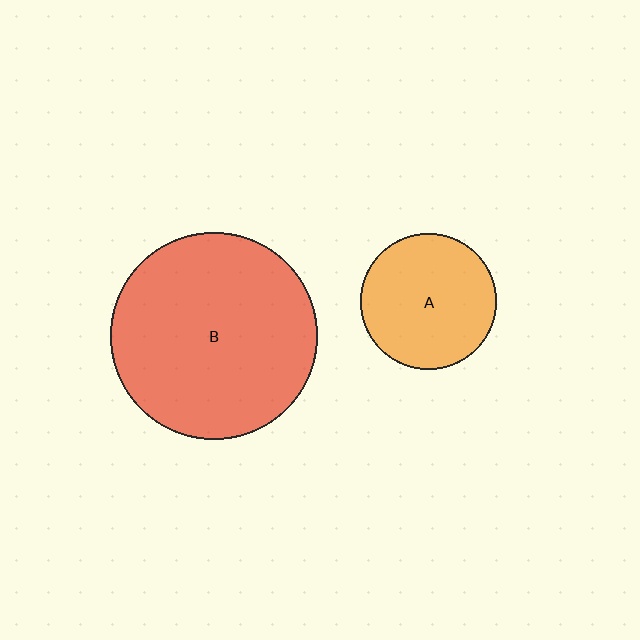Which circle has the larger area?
Circle B (red).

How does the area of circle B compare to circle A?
Approximately 2.3 times.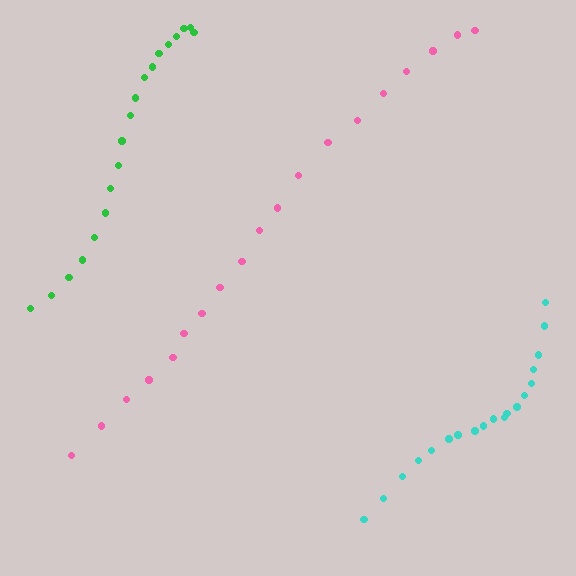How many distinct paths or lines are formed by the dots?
There are 3 distinct paths.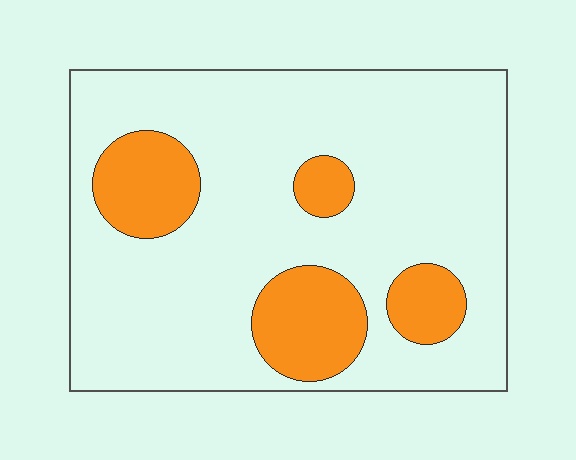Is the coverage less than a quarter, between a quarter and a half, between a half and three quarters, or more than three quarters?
Less than a quarter.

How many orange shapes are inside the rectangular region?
4.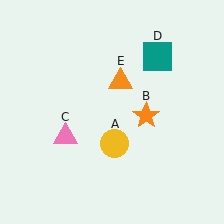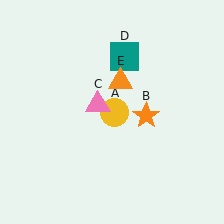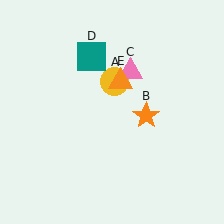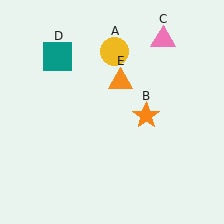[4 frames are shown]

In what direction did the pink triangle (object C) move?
The pink triangle (object C) moved up and to the right.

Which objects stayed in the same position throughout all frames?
Orange star (object B) and orange triangle (object E) remained stationary.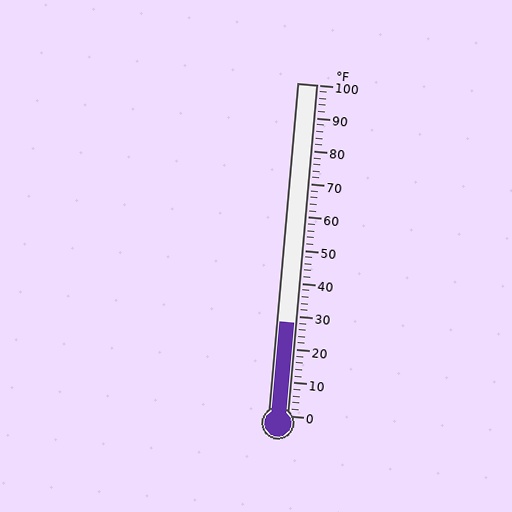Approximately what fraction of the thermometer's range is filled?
The thermometer is filled to approximately 30% of its range.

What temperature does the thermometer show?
The thermometer shows approximately 28°F.